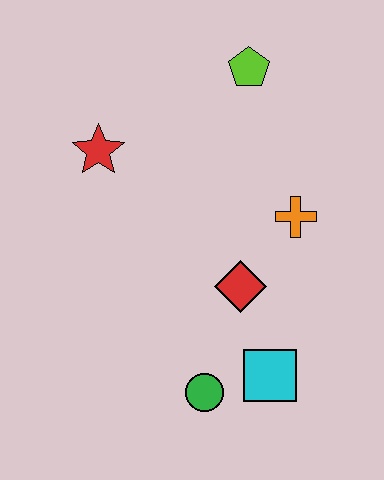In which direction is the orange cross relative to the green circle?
The orange cross is above the green circle.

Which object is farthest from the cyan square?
The lime pentagon is farthest from the cyan square.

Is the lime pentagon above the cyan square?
Yes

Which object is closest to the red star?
The lime pentagon is closest to the red star.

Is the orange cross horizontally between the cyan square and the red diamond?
No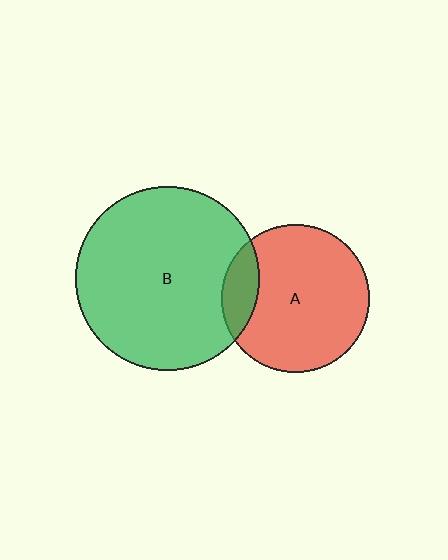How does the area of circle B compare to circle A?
Approximately 1.6 times.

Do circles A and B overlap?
Yes.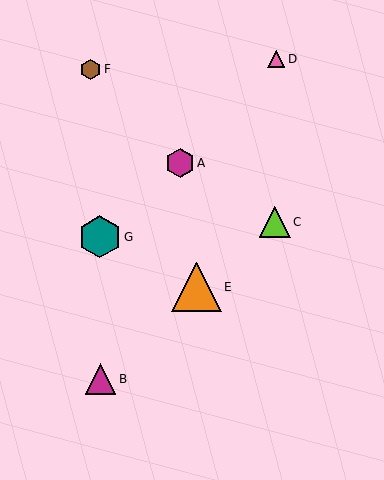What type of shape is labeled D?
Shape D is a pink triangle.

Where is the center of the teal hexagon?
The center of the teal hexagon is at (100, 237).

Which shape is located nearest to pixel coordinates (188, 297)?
The orange triangle (labeled E) at (197, 287) is nearest to that location.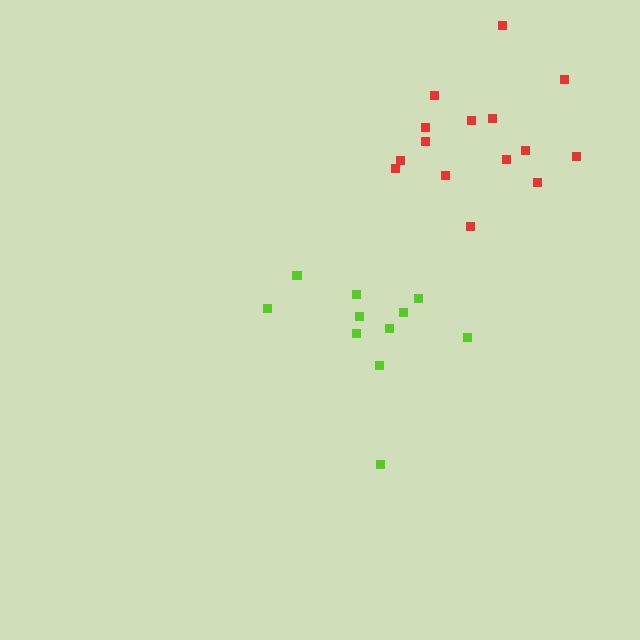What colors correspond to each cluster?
The clusters are colored: lime, red.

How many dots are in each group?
Group 1: 11 dots, Group 2: 15 dots (26 total).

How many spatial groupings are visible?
There are 2 spatial groupings.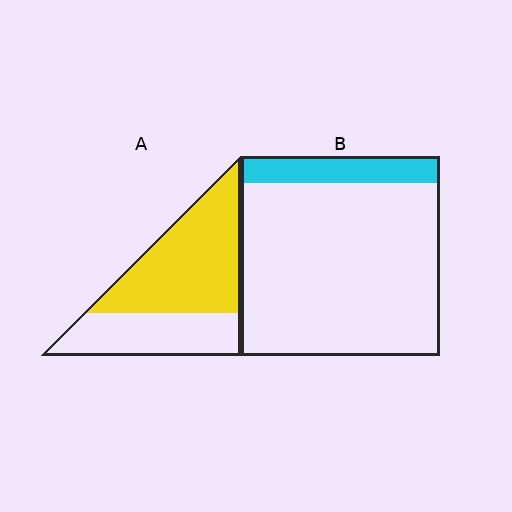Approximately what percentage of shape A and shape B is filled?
A is approximately 60% and B is approximately 15%.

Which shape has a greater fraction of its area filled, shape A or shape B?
Shape A.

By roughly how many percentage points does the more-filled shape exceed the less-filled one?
By roughly 50 percentage points (A over B).